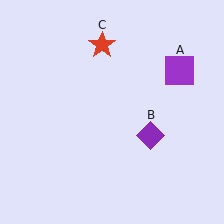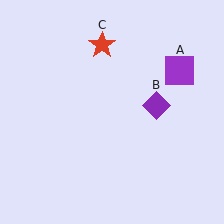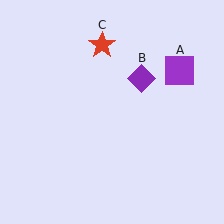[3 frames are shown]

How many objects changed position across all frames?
1 object changed position: purple diamond (object B).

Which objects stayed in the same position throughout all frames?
Purple square (object A) and red star (object C) remained stationary.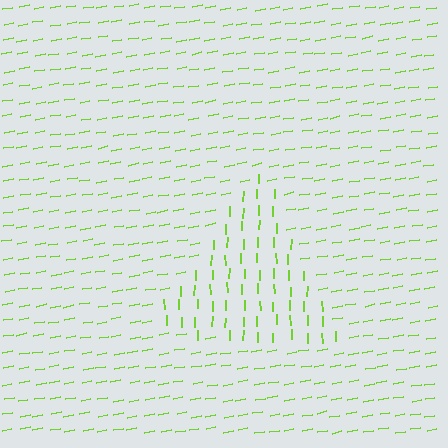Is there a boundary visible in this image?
Yes, there is a texture boundary formed by a change in line orientation.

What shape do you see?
I see a triangle.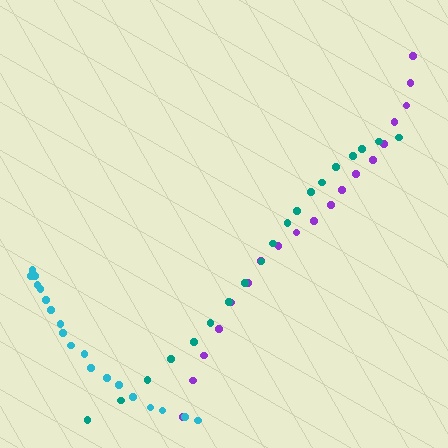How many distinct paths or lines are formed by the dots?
There are 3 distinct paths.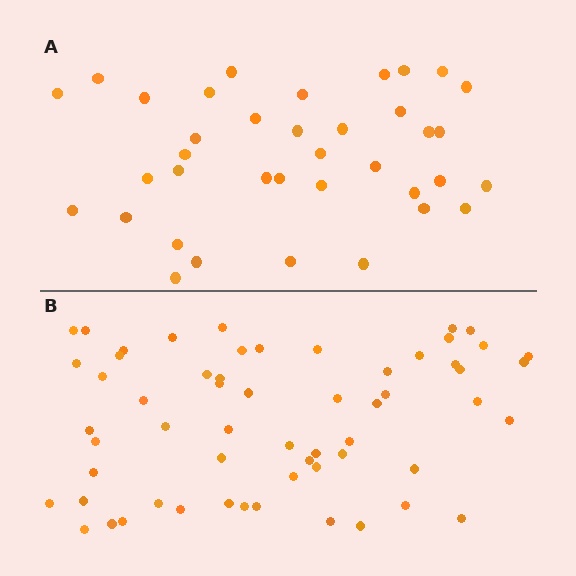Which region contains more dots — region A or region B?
Region B (the bottom region) has more dots.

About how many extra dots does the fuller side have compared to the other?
Region B has approximately 20 more dots than region A.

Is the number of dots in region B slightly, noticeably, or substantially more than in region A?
Region B has substantially more. The ratio is roughly 1.6 to 1.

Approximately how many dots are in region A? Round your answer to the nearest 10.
About 40 dots. (The exact count is 37, which rounds to 40.)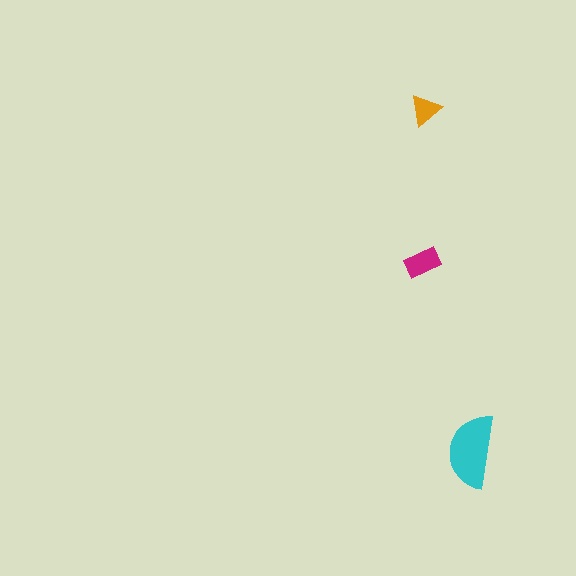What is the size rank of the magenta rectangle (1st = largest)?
2nd.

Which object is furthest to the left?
The magenta rectangle is leftmost.